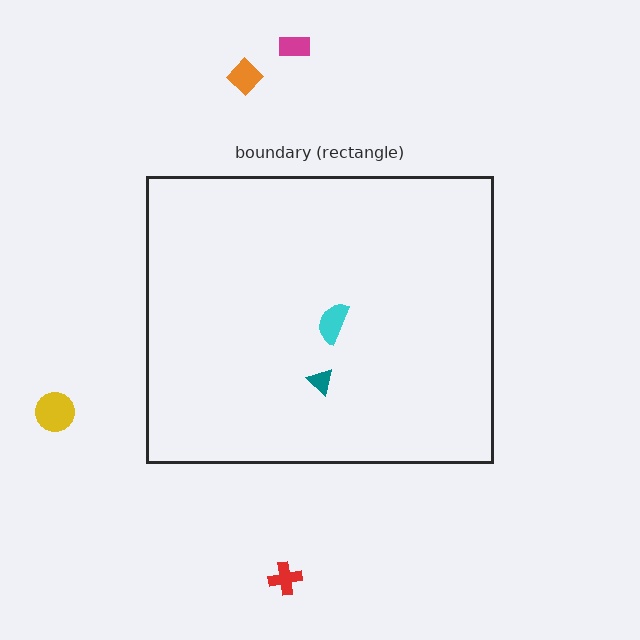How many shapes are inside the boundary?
2 inside, 4 outside.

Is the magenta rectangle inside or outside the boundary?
Outside.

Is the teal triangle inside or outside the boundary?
Inside.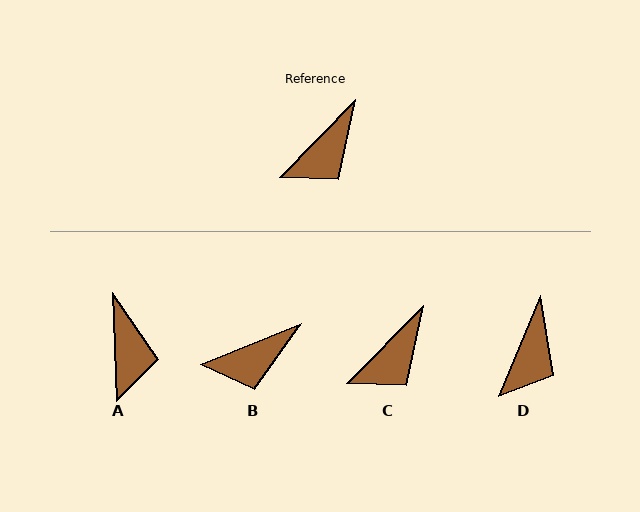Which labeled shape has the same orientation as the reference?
C.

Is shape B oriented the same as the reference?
No, it is off by about 24 degrees.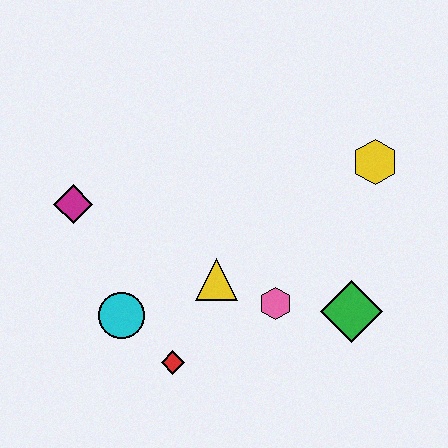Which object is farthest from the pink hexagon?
The magenta diamond is farthest from the pink hexagon.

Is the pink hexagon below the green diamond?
No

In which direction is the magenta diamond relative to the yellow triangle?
The magenta diamond is to the left of the yellow triangle.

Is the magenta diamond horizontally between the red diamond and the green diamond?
No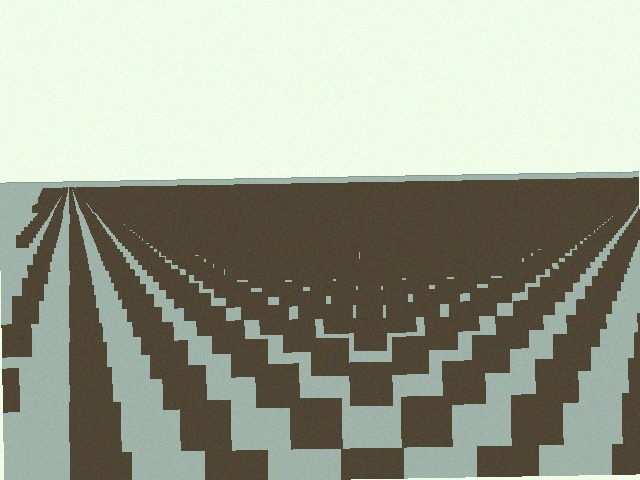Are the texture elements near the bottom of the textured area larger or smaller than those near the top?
Larger. Near the bottom, elements are closer to the viewer and appear at a bigger on-screen size.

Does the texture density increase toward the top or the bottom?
Density increases toward the top.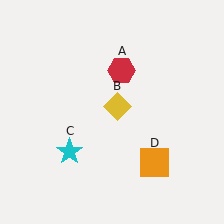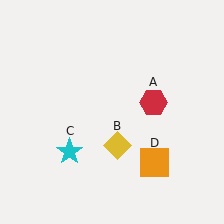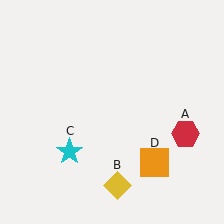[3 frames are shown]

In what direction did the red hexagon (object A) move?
The red hexagon (object A) moved down and to the right.